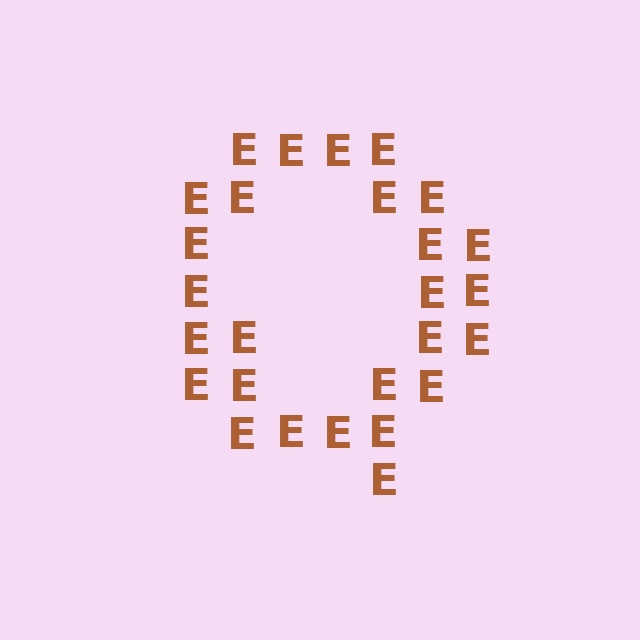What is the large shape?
The large shape is the letter Q.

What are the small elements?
The small elements are letter E's.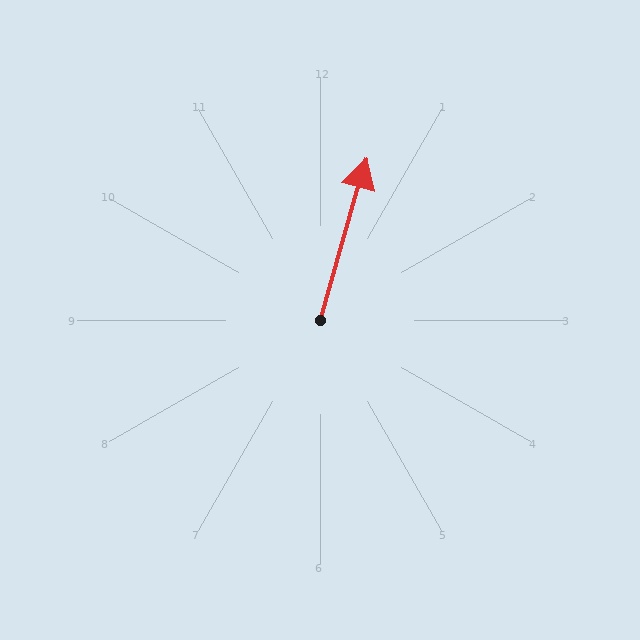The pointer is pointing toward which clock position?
Roughly 1 o'clock.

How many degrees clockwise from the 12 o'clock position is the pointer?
Approximately 16 degrees.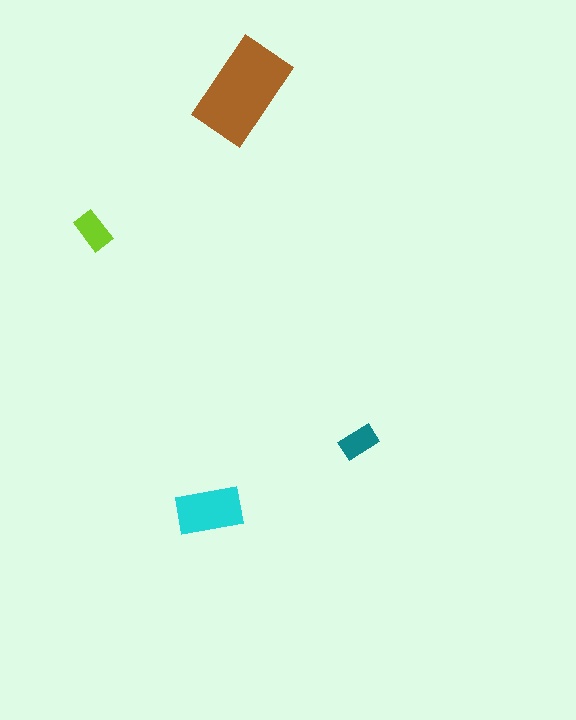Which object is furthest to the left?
The lime rectangle is leftmost.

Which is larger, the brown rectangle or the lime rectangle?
The brown one.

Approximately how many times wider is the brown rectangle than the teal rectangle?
About 2.5 times wider.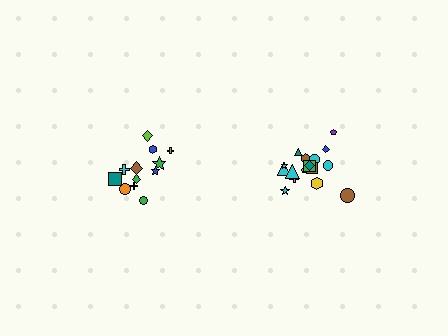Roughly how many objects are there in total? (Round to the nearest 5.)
Roughly 30 objects in total.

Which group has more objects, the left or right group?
The right group.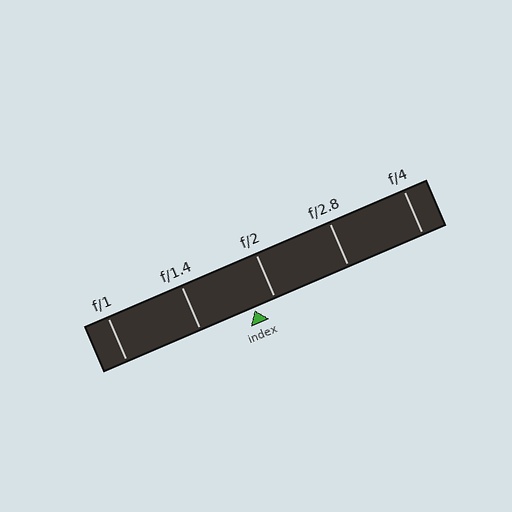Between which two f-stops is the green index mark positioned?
The index mark is between f/1.4 and f/2.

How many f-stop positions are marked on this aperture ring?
There are 5 f-stop positions marked.